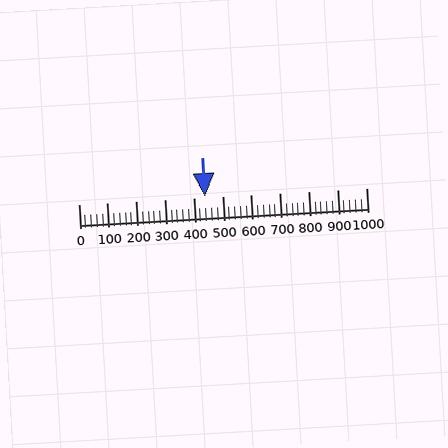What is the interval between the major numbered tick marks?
The major tick marks are spaced 100 units apart.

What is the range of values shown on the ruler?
The ruler shows values from 0 to 1000.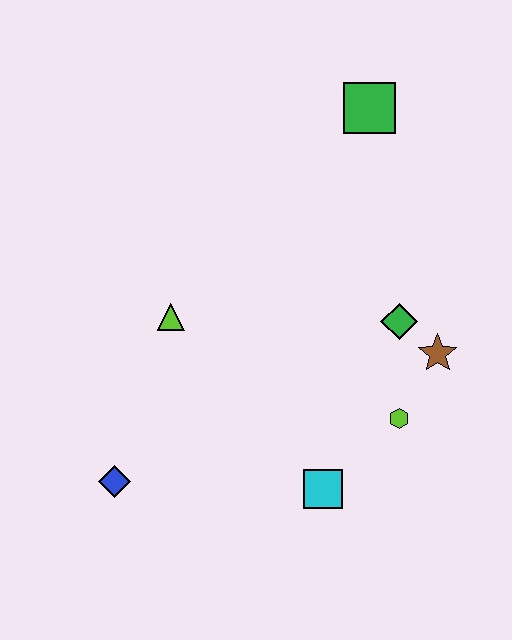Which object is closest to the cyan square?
The lime hexagon is closest to the cyan square.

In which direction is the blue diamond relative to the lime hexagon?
The blue diamond is to the left of the lime hexagon.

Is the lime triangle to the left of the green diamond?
Yes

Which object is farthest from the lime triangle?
The green square is farthest from the lime triangle.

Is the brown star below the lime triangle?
Yes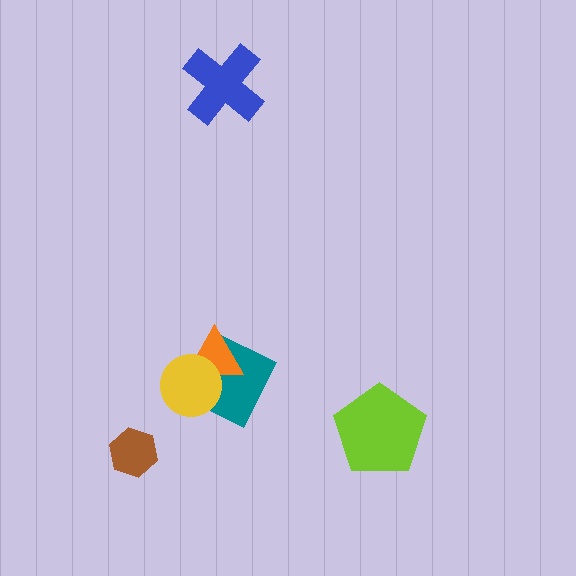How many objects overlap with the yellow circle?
2 objects overlap with the yellow circle.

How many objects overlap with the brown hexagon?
0 objects overlap with the brown hexagon.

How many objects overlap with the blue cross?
0 objects overlap with the blue cross.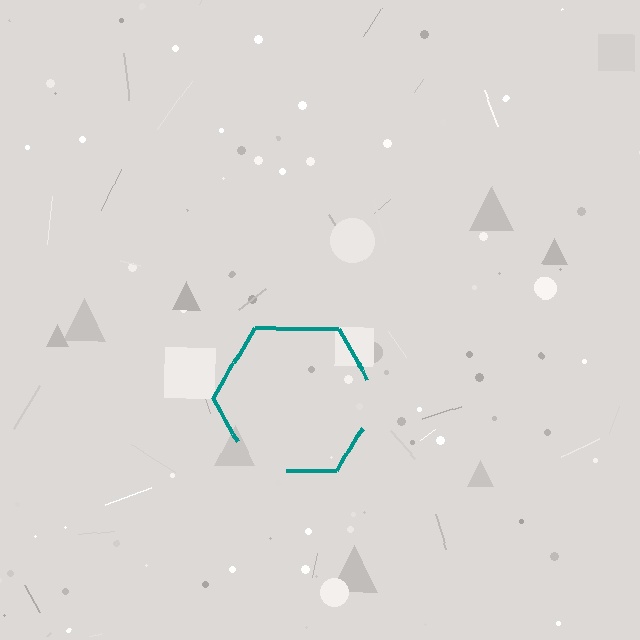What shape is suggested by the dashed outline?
The dashed outline suggests a hexagon.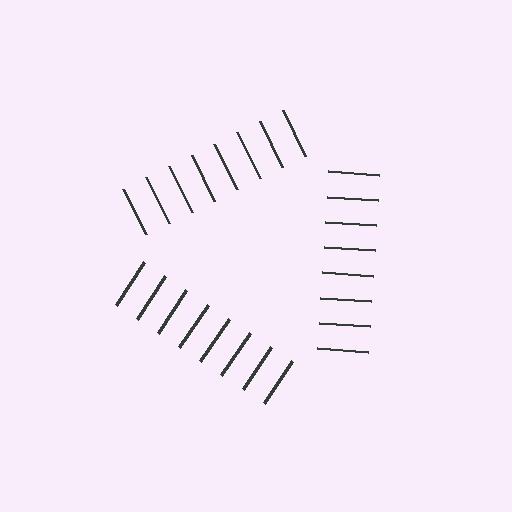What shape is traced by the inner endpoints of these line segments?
An illusory triangle — the line segments terminate on its edges but no continuous stroke is drawn.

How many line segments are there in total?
24 — 8 along each of the 3 edges.